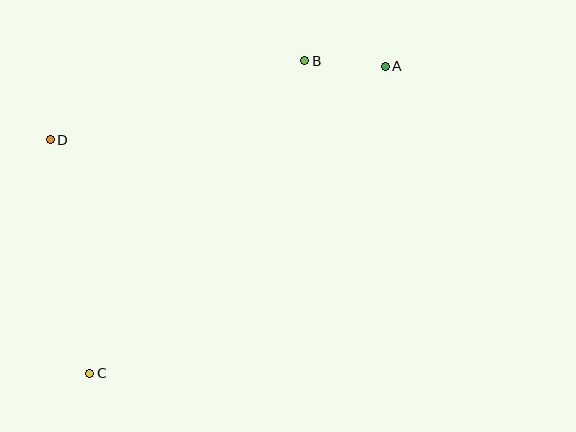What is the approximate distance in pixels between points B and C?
The distance between B and C is approximately 379 pixels.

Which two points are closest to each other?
Points A and B are closest to each other.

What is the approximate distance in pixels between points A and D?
The distance between A and D is approximately 343 pixels.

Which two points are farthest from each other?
Points A and C are farthest from each other.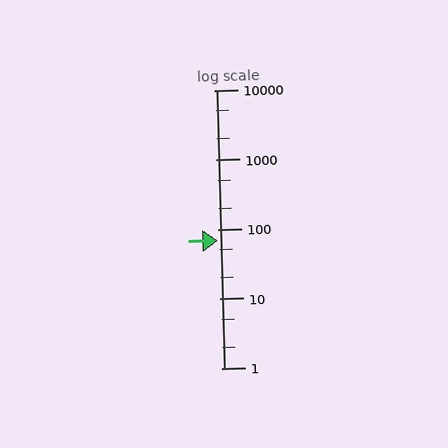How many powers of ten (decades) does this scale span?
The scale spans 4 decades, from 1 to 10000.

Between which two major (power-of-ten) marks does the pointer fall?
The pointer is between 10 and 100.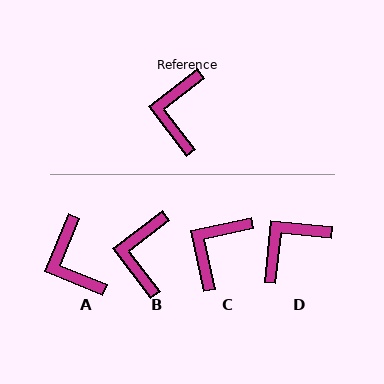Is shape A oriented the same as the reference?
No, it is off by about 30 degrees.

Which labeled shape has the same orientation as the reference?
B.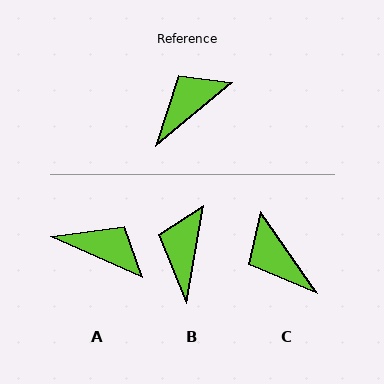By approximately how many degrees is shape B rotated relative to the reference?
Approximately 40 degrees counter-clockwise.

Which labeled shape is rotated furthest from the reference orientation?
C, about 85 degrees away.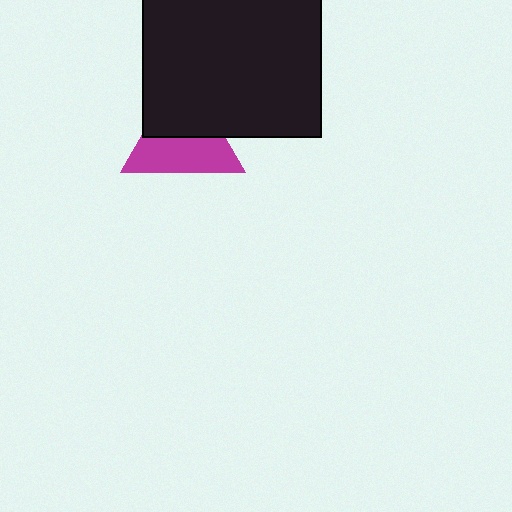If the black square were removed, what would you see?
You would see the complete magenta triangle.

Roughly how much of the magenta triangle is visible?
About half of it is visible (roughly 55%).